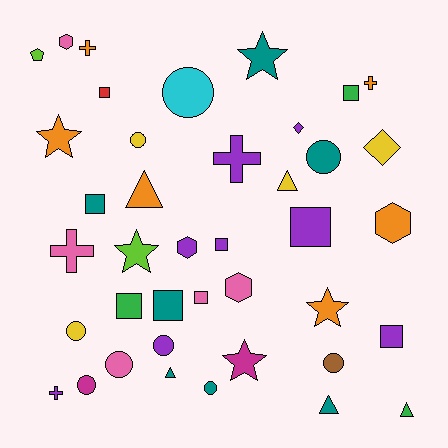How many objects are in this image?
There are 40 objects.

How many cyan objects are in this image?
There is 1 cyan object.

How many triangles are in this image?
There are 5 triangles.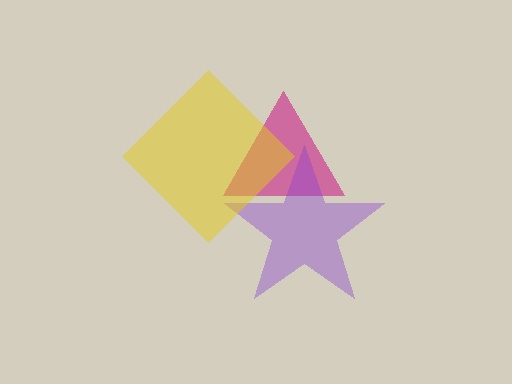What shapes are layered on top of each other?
The layered shapes are: a magenta triangle, a purple star, a yellow diamond.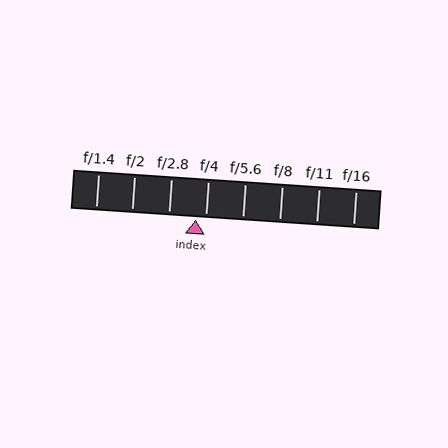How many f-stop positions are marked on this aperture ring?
There are 8 f-stop positions marked.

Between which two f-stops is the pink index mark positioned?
The index mark is between f/2.8 and f/4.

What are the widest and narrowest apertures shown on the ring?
The widest aperture shown is f/1.4 and the narrowest is f/16.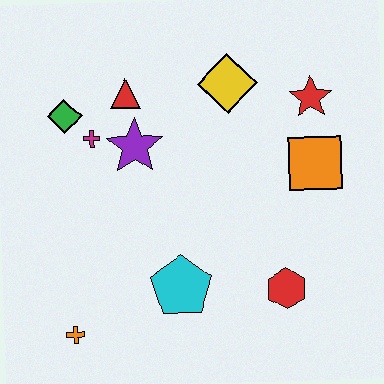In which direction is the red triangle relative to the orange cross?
The red triangle is above the orange cross.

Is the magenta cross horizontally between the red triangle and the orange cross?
Yes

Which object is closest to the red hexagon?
The cyan pentagon is closest to the red hexagon.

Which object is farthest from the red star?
The orange cross is farthest from the red star.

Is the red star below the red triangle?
Yes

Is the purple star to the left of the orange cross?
No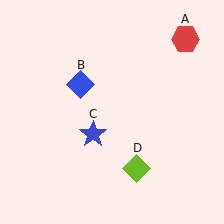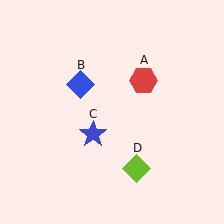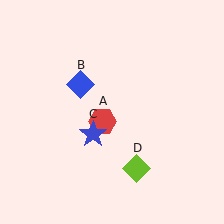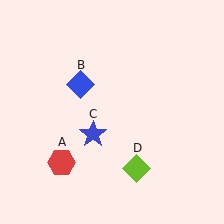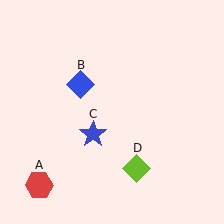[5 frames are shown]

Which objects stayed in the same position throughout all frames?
Blue diamond (object B) and blue star (object C) and lime diamond (object D) remained stationary.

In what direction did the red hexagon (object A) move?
The red hexagon (object A) moved down and to the left.